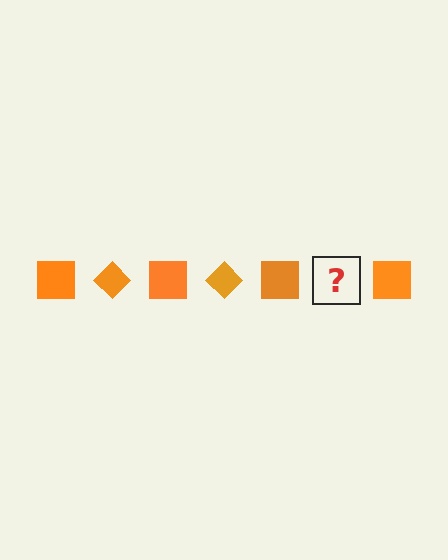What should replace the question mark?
The question mark should be replaced with an orange diamond.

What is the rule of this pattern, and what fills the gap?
The rule is that the pattern cycles through square, diamond shapes in orange. The gap should be filled with an orange diamond.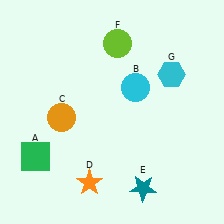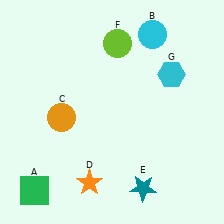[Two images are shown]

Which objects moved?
The objects that moved are: the green square (A), the cyan circle (B).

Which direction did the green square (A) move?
The green square (A) moved down.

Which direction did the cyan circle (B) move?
The cyan circle (B) moved up.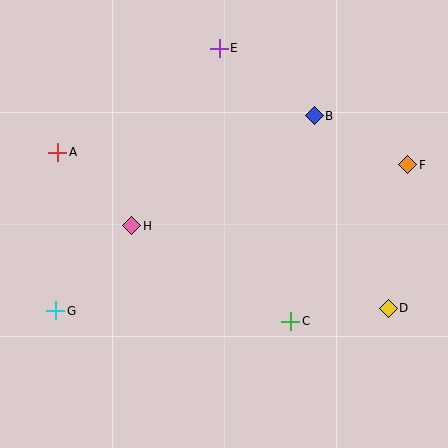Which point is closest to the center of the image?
Point H at (132, 226) is closest to the center.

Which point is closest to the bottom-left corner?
Point G is closest to the bottom-left corner.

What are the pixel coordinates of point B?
Point B is at (314, 116).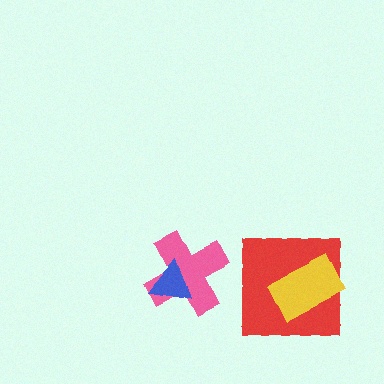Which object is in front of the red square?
The yellow rectangle is in front of the red square.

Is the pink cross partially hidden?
Yes, it is partially covered by another shape.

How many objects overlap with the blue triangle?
1 object overlaps with the blue triangle.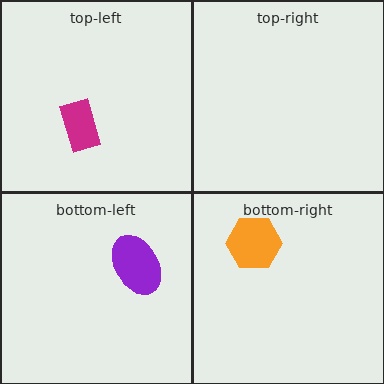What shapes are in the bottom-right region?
The orange hexagon.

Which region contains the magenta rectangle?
The top-left region.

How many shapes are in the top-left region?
1.